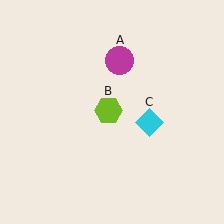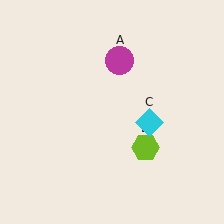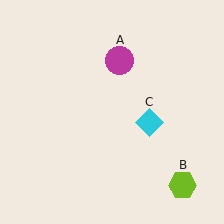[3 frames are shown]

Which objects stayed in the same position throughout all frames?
Magenta circle (object A) and cyan diamond (object C) remained stationary.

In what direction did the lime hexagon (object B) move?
The lime hexagon (object B) moved down and to the right.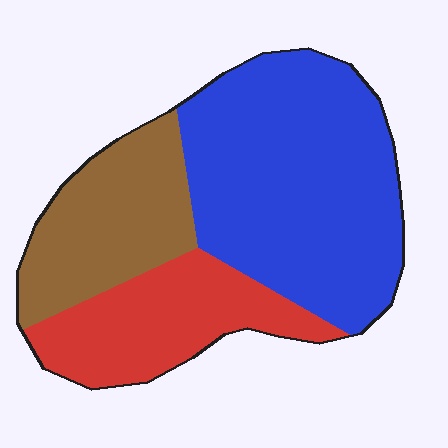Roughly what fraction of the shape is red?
Red covers about 25% of the shape.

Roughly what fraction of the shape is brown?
Brown covers 24% of the shape.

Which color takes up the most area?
Blue, at roughly 50%.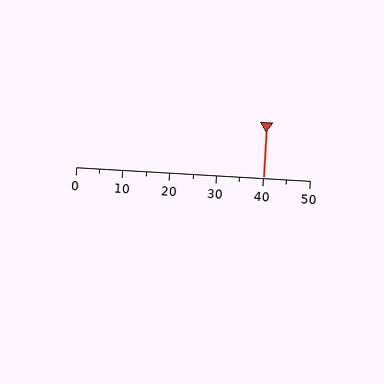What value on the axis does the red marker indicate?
The marker indicates approximately 40.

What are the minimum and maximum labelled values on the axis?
The axis runs from 0 to 50.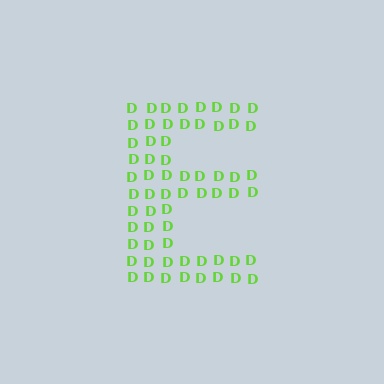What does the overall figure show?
The overall figure shows the letter E.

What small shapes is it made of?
It is made of small letter D's.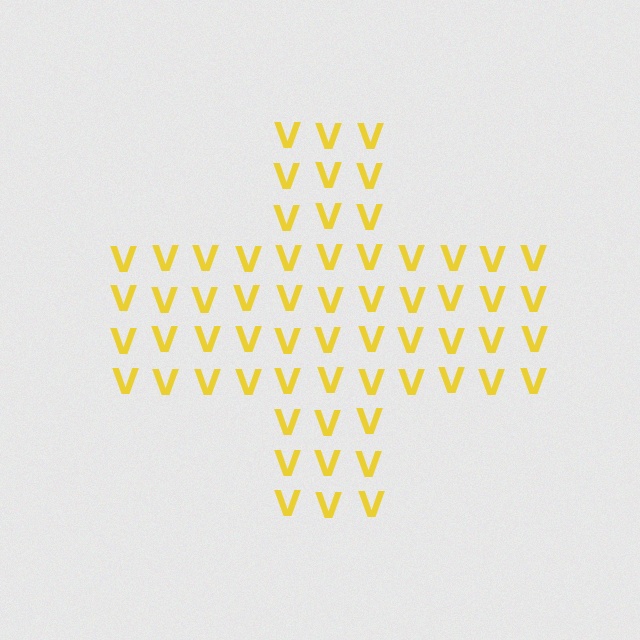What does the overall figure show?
The overall figure shows a cross.